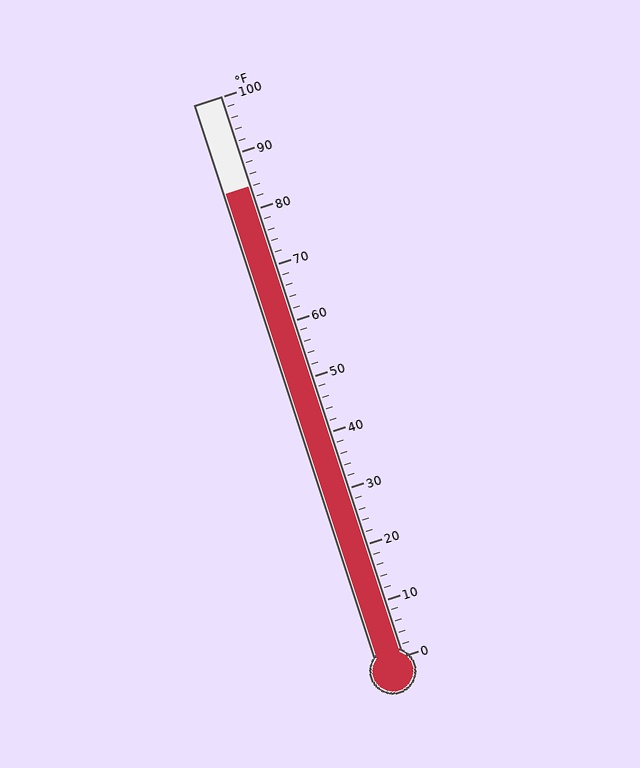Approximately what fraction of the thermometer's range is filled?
The thermometer is filled to approximately 85% of its range.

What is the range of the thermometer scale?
The thermometer scale ranges from 0°F to 100°F.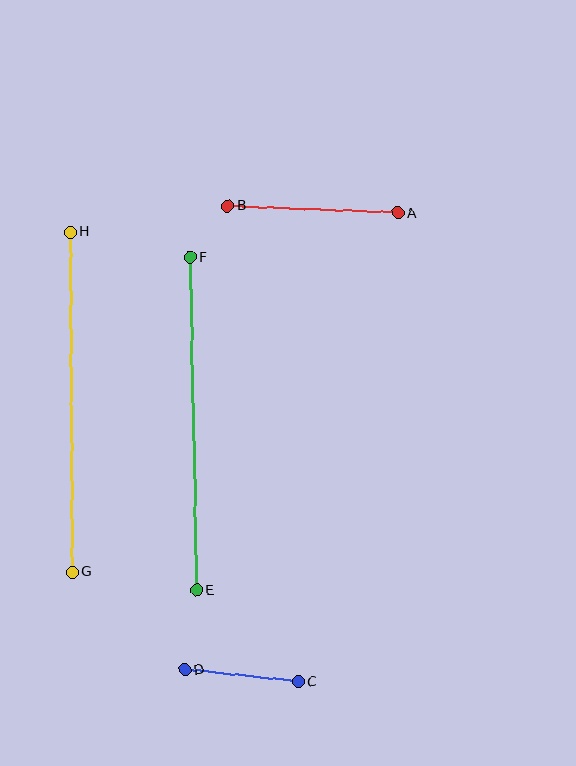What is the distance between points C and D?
The distance is approximately 114 pixels.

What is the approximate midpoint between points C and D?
The midpoint is at approximately (241, 676) pixels.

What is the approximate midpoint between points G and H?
The midpoint is at approximately (71, 402) pixels.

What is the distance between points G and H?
The distance is approximately 340 pixels.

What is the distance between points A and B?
The distance is approximately 170 pixels.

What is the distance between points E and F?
The distance is approximately 333 pixels.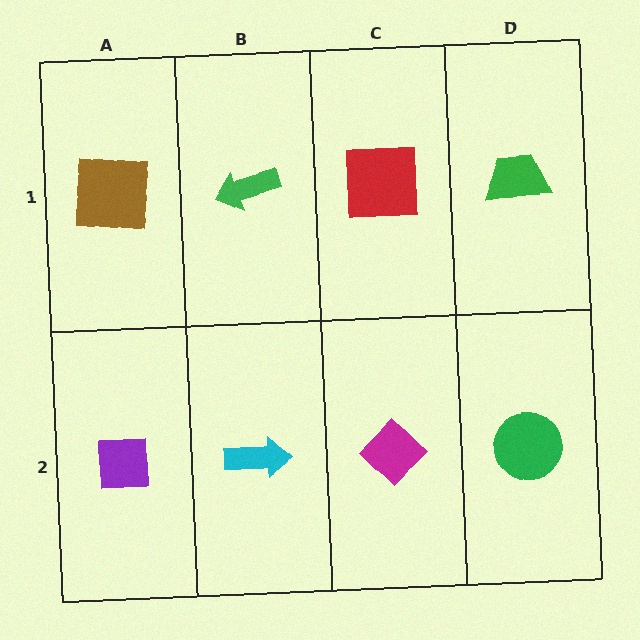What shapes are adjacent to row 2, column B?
A green arrow (row 1, column B), a purple square (row 2, column A), a magenta diamond (row 2, column C).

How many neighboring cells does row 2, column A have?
2.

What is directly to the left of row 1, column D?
A red square.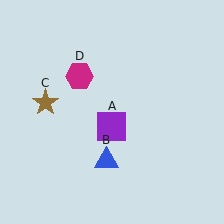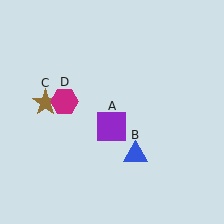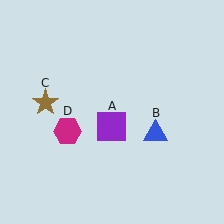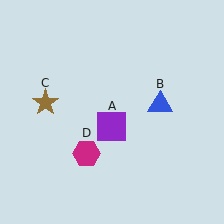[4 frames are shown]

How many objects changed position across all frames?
2 objects changed position: blue triangle (object B), magenta hexagon (object D).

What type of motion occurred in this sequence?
The blue triangle (object B), magenta hexagon (object D) rotated counterclockwise around the center of the scene.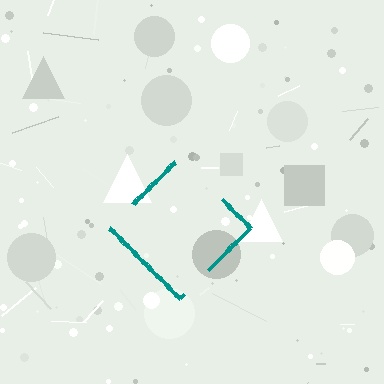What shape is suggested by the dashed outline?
The dashed outline suggests a diamond.